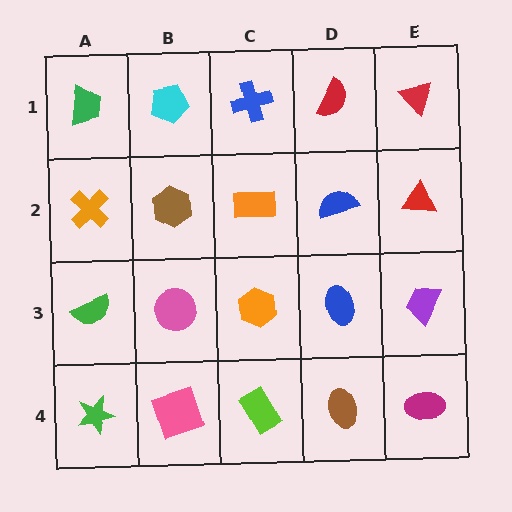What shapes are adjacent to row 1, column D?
A blue semicircle (row 2, column D), a blue cross (row 1, column C), a red triangle (row 1, column E).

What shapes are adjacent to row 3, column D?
A blue semicircle (row 2, column D), a brown ellipse (row 4, column D), an orange hexagon (row 3, column C), a purple trapezoid (row 3, column E).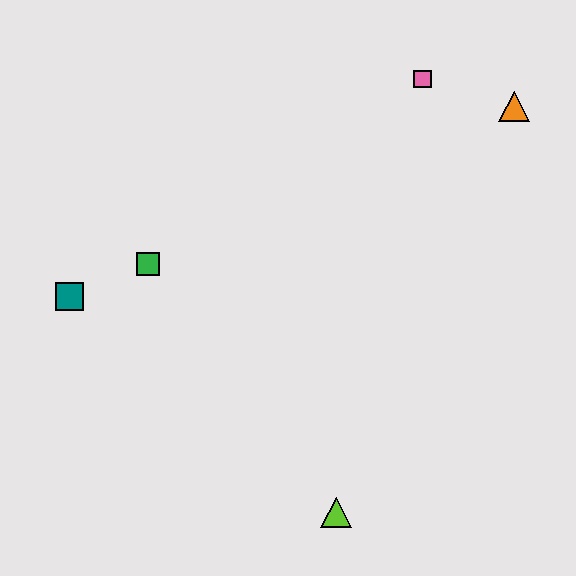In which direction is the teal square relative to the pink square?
The teal square is to the left of the pink square.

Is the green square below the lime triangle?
No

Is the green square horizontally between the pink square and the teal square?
Yes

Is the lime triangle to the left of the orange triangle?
Yes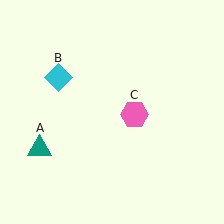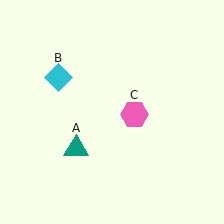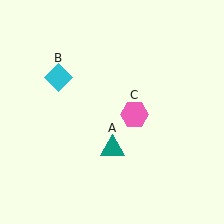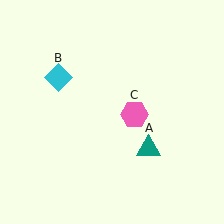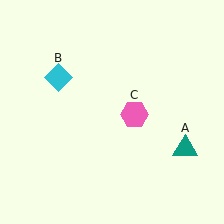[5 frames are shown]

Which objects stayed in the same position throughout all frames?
Cyan diamond (object B) and pink hexagon (object C) remained stationary.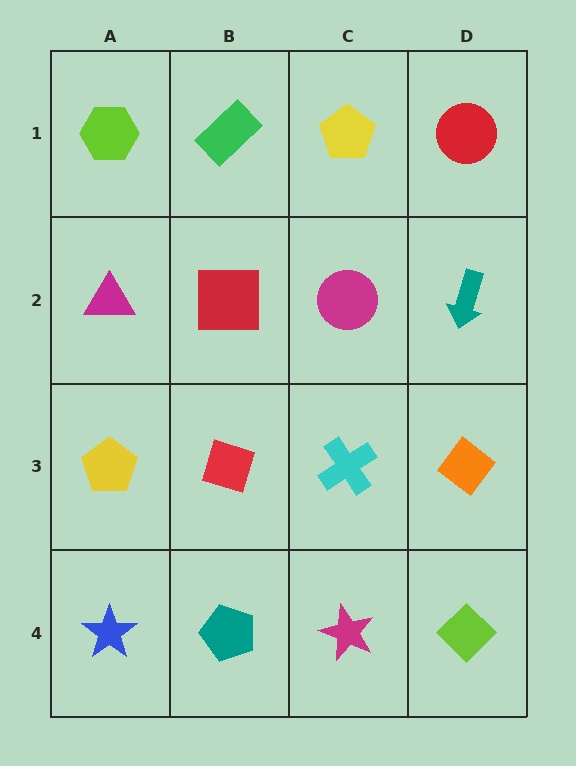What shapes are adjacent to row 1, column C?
A magenta circle (row 2, column C), a green rectangle (row 1, column B), a red circle (row 1, column D).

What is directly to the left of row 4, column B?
A blue star.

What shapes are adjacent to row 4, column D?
An orange diamond (row 3, column D), a magenta star (row 4, column C).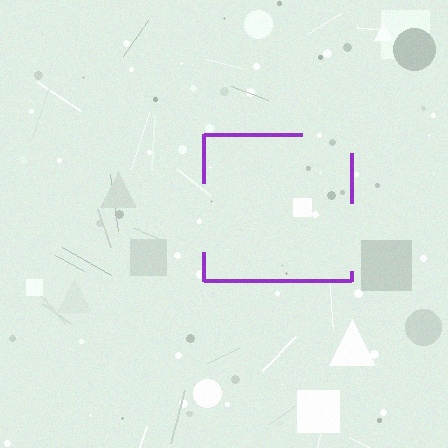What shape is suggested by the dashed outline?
The dashed outline suggests a square.